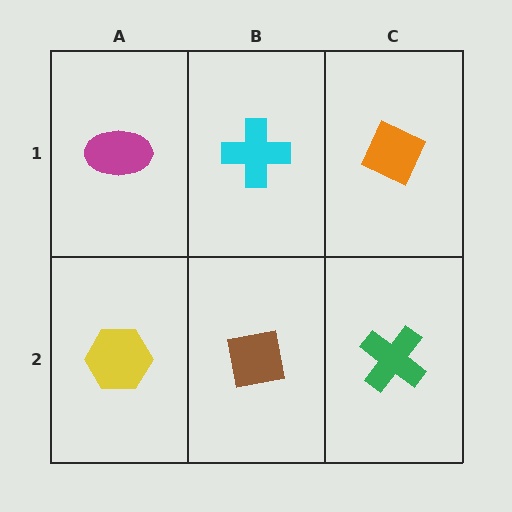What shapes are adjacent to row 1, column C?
A green cross (row 2, column C), a cyan cross (row 1, column B).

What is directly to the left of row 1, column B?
A magenta ellipse.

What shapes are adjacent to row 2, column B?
A cyan cross (row 1, column B), a yellow hexagon (row 2, column A), a green cross (row 2, column C).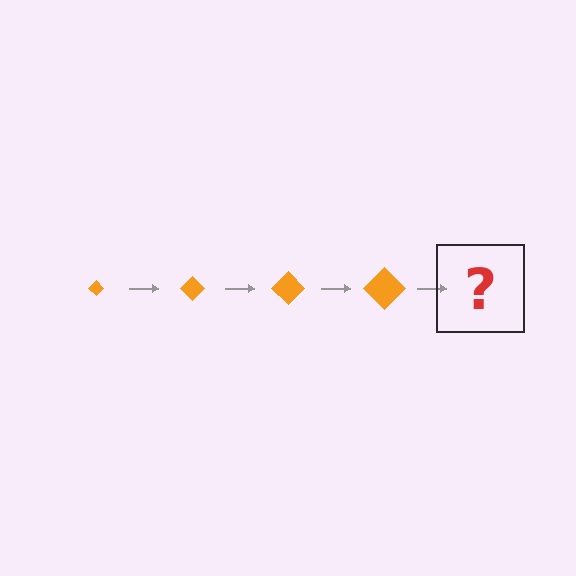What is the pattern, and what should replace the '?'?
The pattern is that the diamond gets progressively larger each step. The '?' should be an orange diamond, larger than the previous one.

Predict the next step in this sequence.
The next step is an orange diamond, larger than the previous one.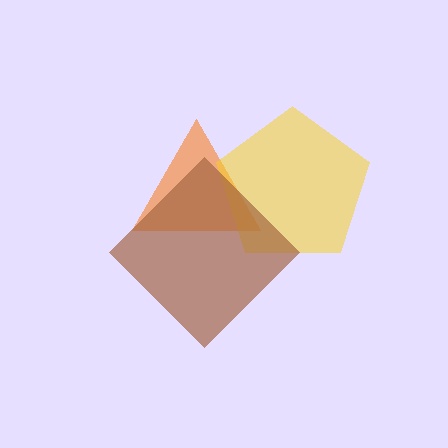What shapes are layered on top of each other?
The layered shapes are: an orange triangle, a yellow pentagon, a brown diamond.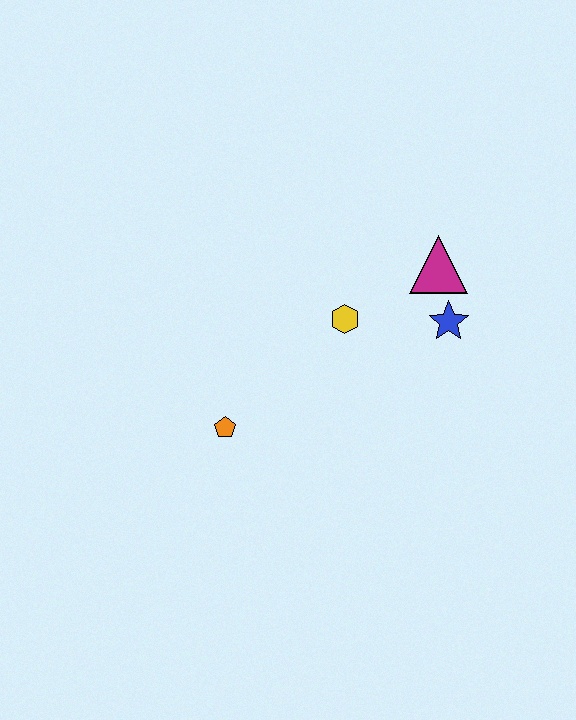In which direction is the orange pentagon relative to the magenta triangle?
The orange pentagon is to the left of the magenta triangle.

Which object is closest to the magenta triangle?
The blue star is closest to the magenta triangle.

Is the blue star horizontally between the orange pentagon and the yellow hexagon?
No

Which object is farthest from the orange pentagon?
The magenta triangle is farthest from the orange pentagon.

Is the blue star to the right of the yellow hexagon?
Yes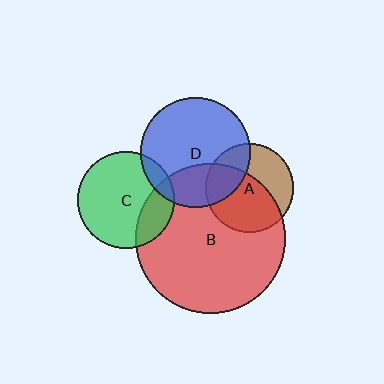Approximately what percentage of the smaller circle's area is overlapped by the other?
Approximately 10%.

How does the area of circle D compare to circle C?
Approximately 1.3 times.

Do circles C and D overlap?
Yes.